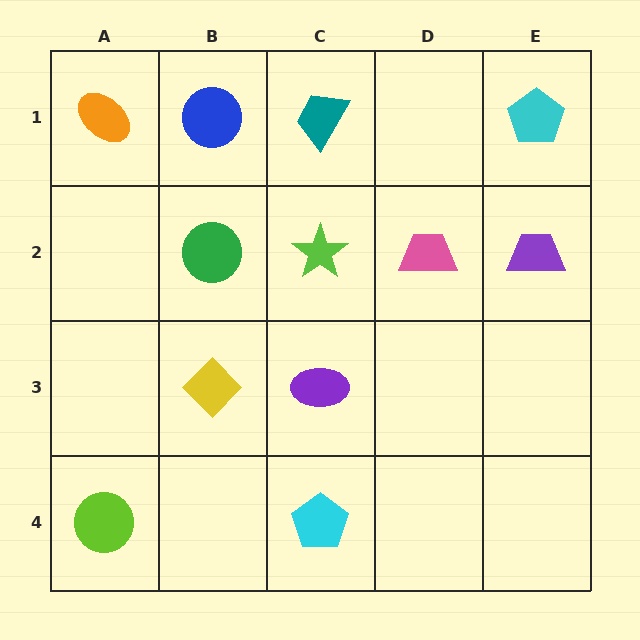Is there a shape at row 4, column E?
No, that cell is empty.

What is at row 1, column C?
A teal trapezoid.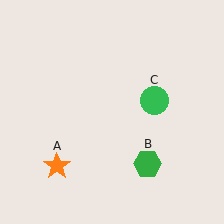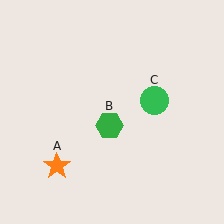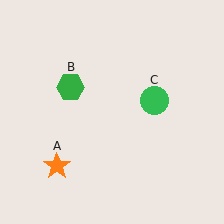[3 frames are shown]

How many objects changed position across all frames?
1 object changed position: green hexagon (object B).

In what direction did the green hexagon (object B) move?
The green hexagon (object B) moved up and to the left.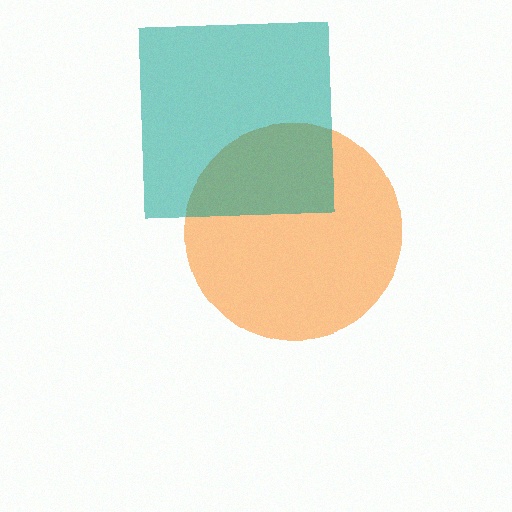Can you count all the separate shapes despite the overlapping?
Yes, there are 2 separate shapes.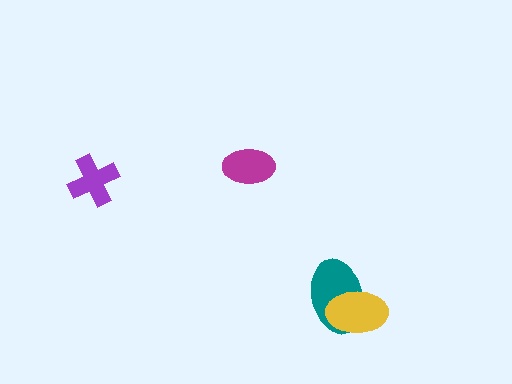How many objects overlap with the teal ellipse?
1 object overlaps with the teal ellipse.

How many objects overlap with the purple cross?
0 objects overlap with the purple cross.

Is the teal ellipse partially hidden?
Yes, it is partially covered by another shape.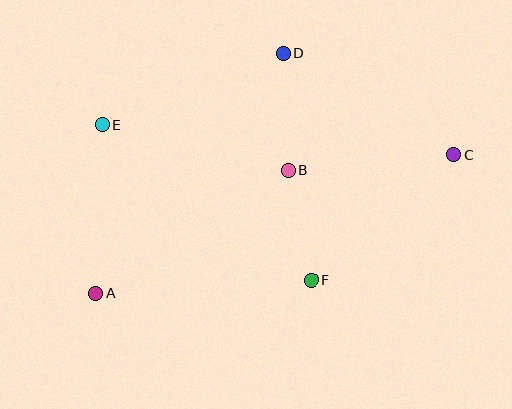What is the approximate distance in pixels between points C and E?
The distance between C and E is approximately 352 pixels.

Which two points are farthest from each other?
Points A and C are farthest from each other.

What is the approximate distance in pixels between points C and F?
The distance between C and F is approximately 190 pixels.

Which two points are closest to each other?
Points B and F are closest to each other.